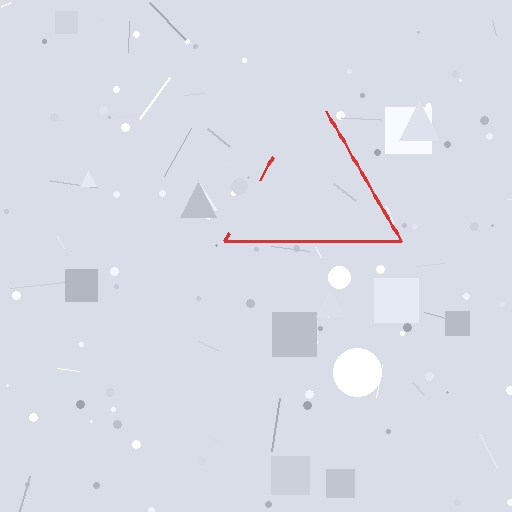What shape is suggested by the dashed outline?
The dashed outline suggests a triangle.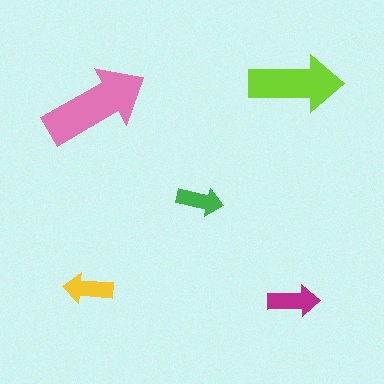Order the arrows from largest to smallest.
the pink one, the lime one, the magenta one, the yellow one, the green one.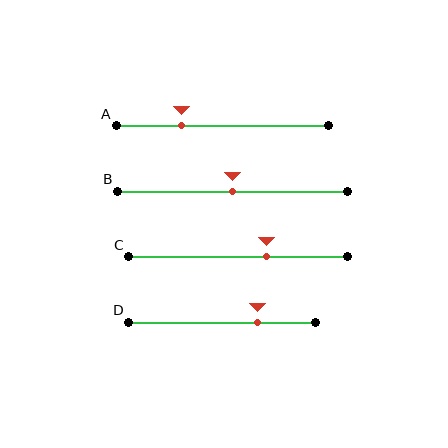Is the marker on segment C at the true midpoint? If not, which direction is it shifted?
No, the marker on segment C is shifted to the right by about 13% of the segment length.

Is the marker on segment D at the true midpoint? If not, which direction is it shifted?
No, the marker on segment D is shifted to the right by about 19% of the segment length.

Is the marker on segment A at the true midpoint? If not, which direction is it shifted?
No, the marker on segment A is shifted to the left by about 19% of the segment length.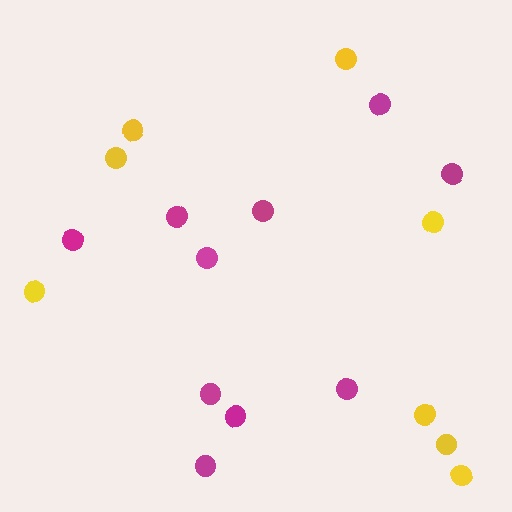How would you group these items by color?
There are 2 groups: one group of yellow circles (8) and one group of magenta circles (10).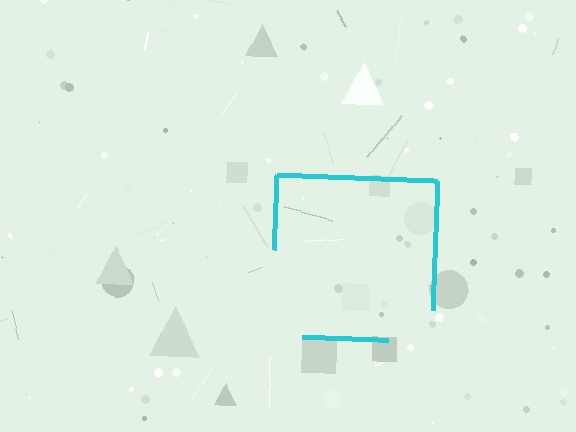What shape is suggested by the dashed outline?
The dashed outline suggests a square.